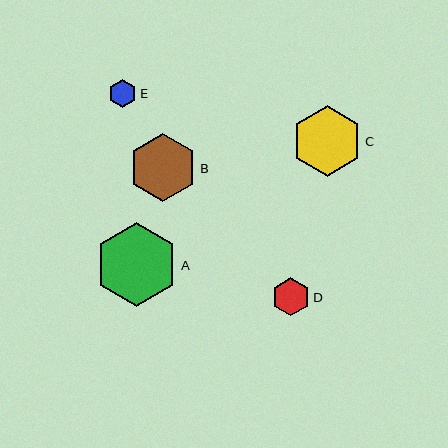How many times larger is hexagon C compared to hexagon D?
Hexagon C is approximately 1.8 times the size of hexagon D.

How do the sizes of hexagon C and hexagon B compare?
Hexagon C and hexagon B are approximately the same size.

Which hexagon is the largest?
Hexagon A is the largest with a size of approximately 84 pixels.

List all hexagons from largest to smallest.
From largest to smallest: A, C, B, D, E.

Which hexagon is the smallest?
Hexagon E is the smallest with a size of approximately 28 pixels.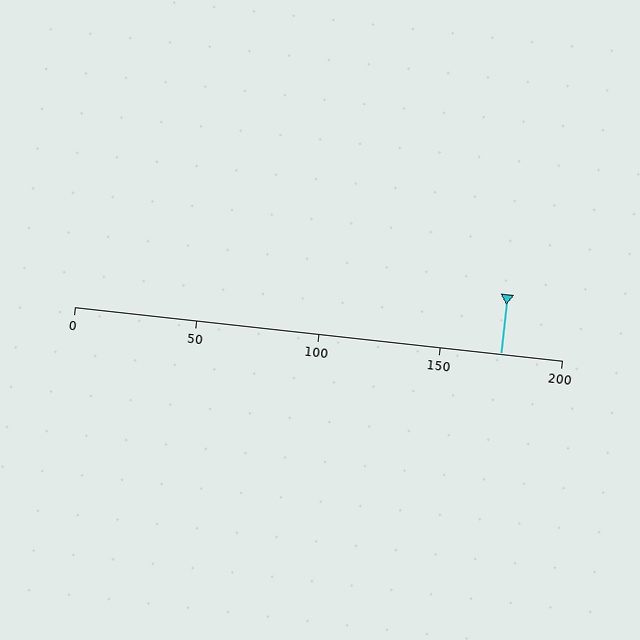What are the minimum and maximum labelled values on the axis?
The axis runs from 0 to 200.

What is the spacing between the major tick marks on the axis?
The major ticks are spaced 50 apart.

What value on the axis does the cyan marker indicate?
The marker indicates approximately 175.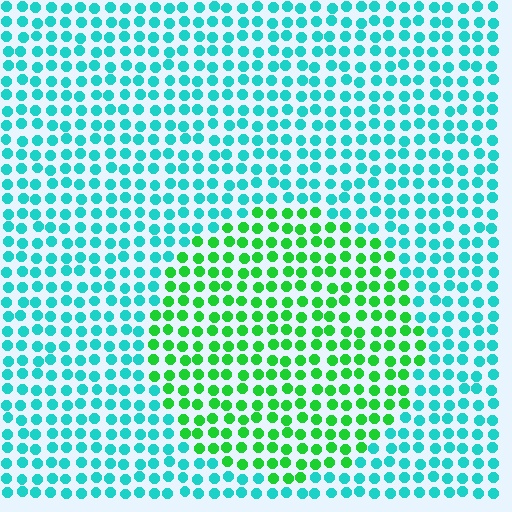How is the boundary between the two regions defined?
The boundary is defined purely by a slight shift in hue (about 50 degrees). Spacing, size, and orientation are identical on both sides.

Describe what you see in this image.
The image is filled with small cyan elements in a uniform arrangement. A circle-shaped region is visible where the elements are tinted to a slightly different hue, forming a subtle color boundary.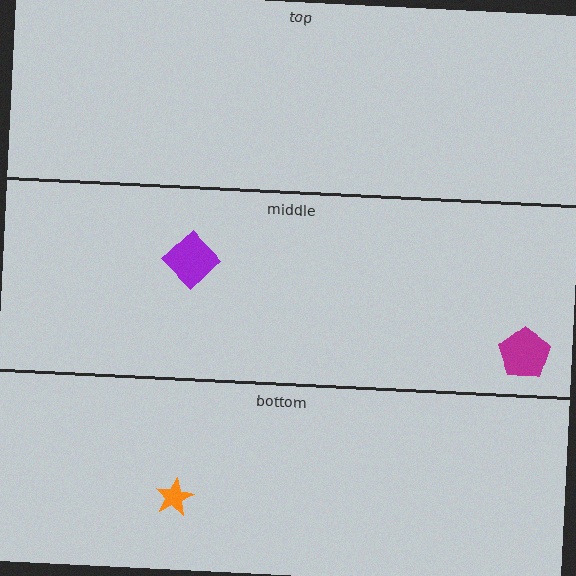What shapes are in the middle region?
The purple diamond, the magenta pentagon.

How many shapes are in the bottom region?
1.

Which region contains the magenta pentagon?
The middle region.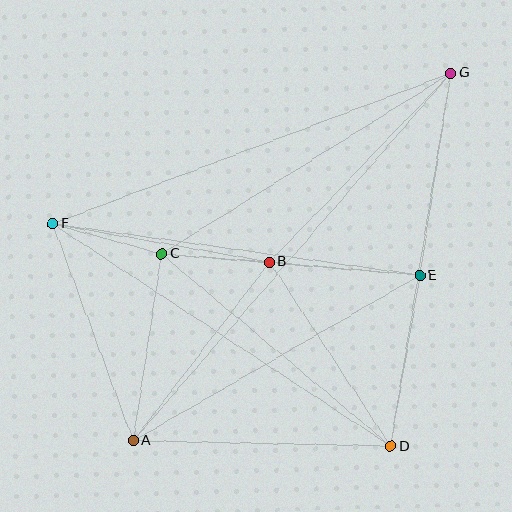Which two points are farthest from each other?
Points A and G are farthest from each other.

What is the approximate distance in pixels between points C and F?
The distance between C and F is approximately 113 pixels.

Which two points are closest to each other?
Points B and C are closest to each other.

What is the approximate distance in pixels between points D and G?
The distance between D and G is approximately 378 pixels.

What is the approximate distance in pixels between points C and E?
The distance between C and E is approximately 259 pixels.